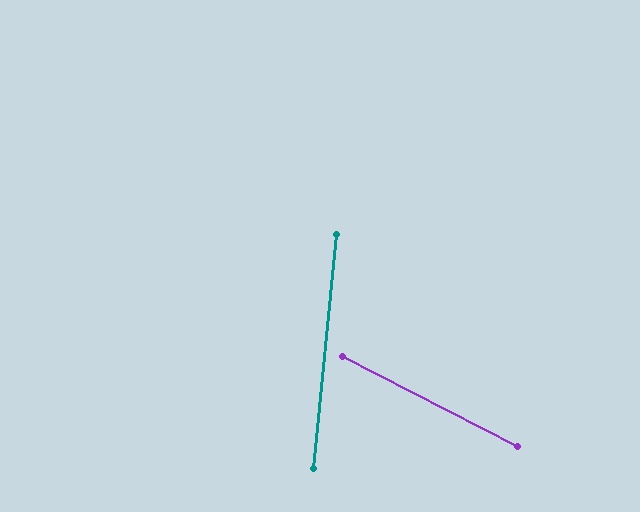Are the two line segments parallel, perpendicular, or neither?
Neither parallel nor perpendicular — they differ by about 68°.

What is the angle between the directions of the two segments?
Approximately 68 degrees.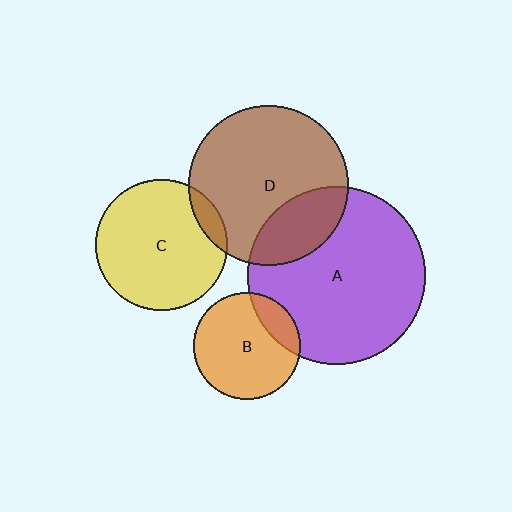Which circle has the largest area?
Circle A (purple).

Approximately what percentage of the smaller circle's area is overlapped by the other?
Approximately 20%.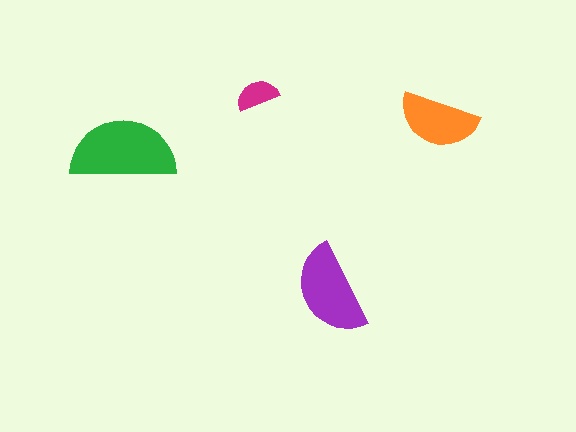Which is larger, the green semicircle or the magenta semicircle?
The green one.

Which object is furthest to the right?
The orange semicircle is rightmost.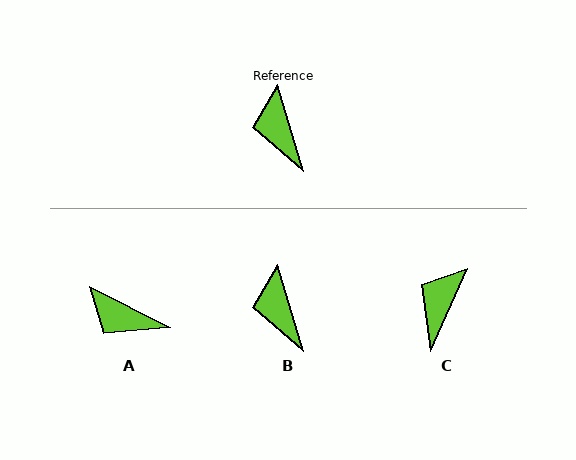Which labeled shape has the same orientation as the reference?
B.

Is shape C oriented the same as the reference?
No, it is off by about 41 degrees.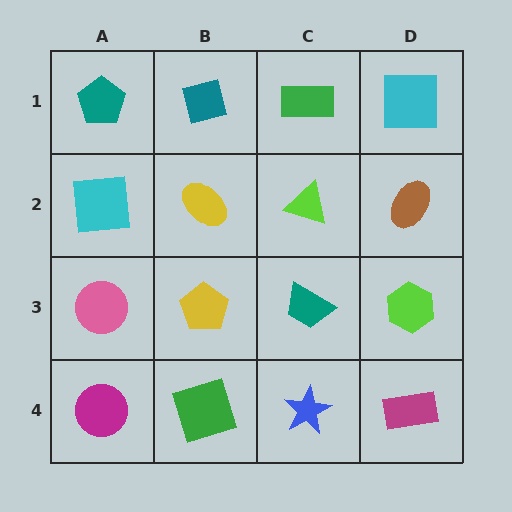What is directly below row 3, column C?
A blue star.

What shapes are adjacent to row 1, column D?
A brown ellipse (row 2, column D), a green rectangle (row 1, column C).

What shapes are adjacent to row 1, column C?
A lime triangle (row 2, column C), a teal square (row 1, column B), a cyan square (row 1, column D).